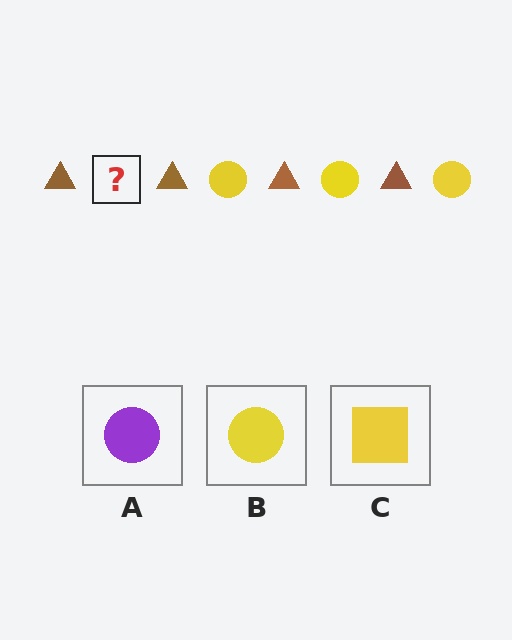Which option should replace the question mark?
Option B.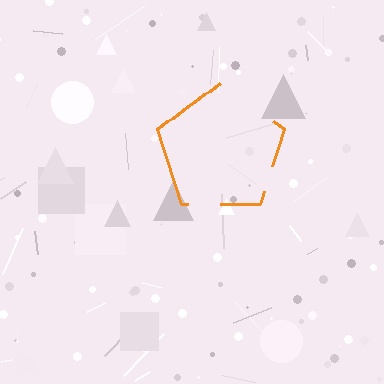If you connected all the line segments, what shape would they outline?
They would outline a pentagon.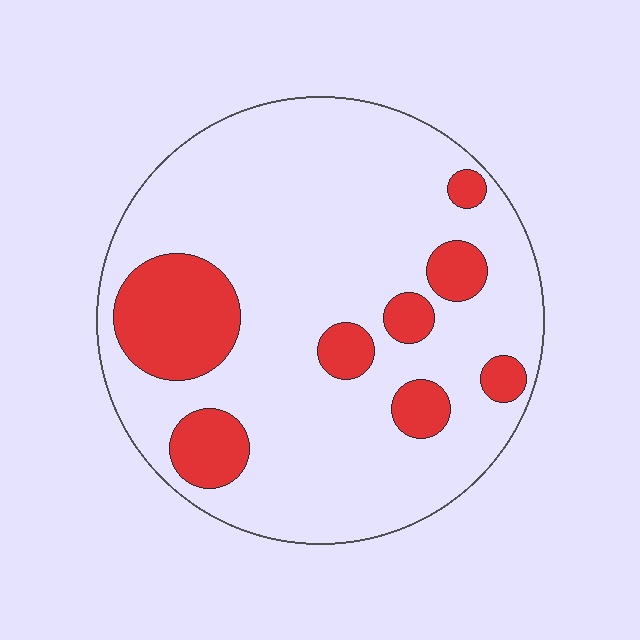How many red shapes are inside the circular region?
8.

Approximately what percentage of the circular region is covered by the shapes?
Approximately 20%.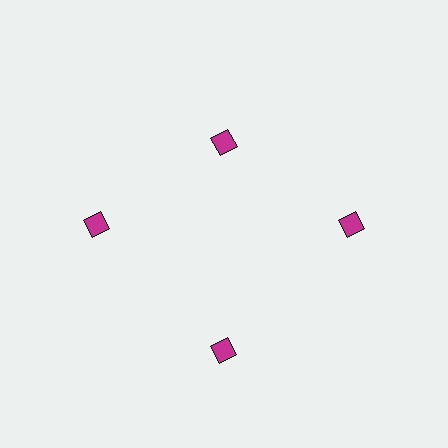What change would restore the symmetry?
The symmetry would be restored by moving it outward, back onto the ring so that all 4 diamonds sit at equal angles and equal distance from the center.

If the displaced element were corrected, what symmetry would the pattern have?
It would have 4-fold rotational symmetry — the pattern would map onto itself every 90 degrees.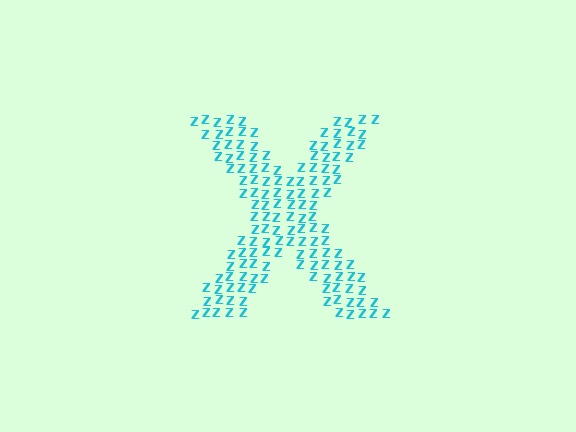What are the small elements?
The small elements are letter Z's.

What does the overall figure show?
The overall figure shows the letter X.